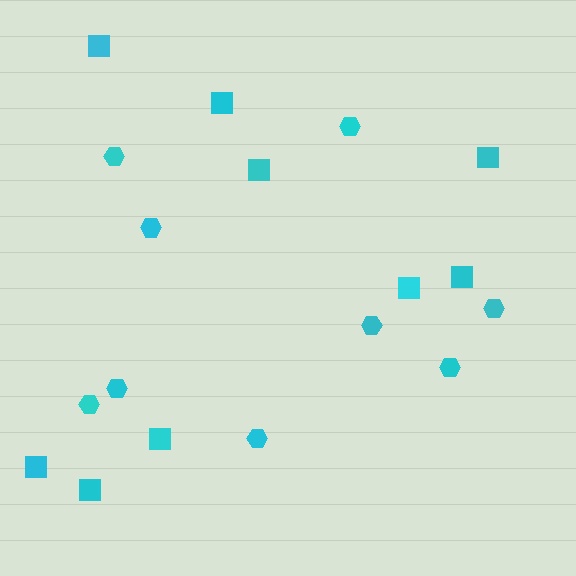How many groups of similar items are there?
There are 2 groups: one group of hexagons (9) and one group of squares (9).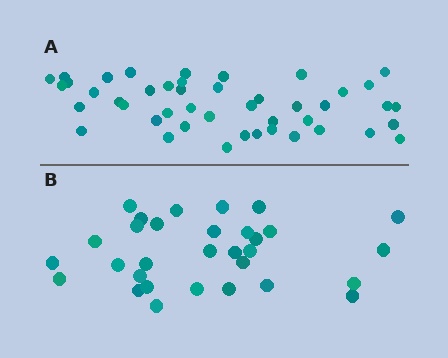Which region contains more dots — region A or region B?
Region A (the top region) has more dots.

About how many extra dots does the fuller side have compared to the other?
Region A has approximately 15 more dots than region B.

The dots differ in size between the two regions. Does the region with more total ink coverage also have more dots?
No. Region B has more total ink coverage because its dots are larger, but region A actually contains more individual dots. Total area can be misleading — the number of items is what matters here.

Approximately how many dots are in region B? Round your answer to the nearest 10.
About 30 dots. (The exact count is 31, which rounds to 30.)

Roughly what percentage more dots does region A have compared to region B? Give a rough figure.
About 45% more.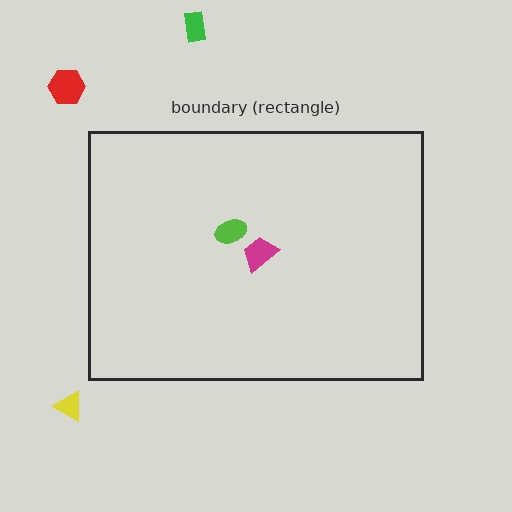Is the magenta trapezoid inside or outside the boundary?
Inside.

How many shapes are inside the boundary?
2 inside, 3 outside.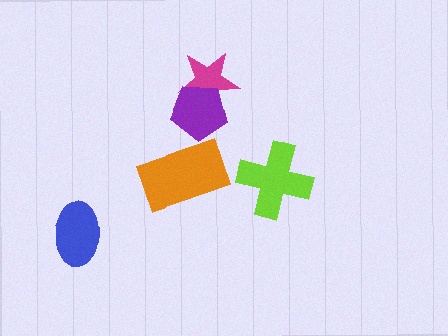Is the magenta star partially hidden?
Yes, it is partially covered by another shape.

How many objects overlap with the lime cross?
0 objects overlap with the lime cross.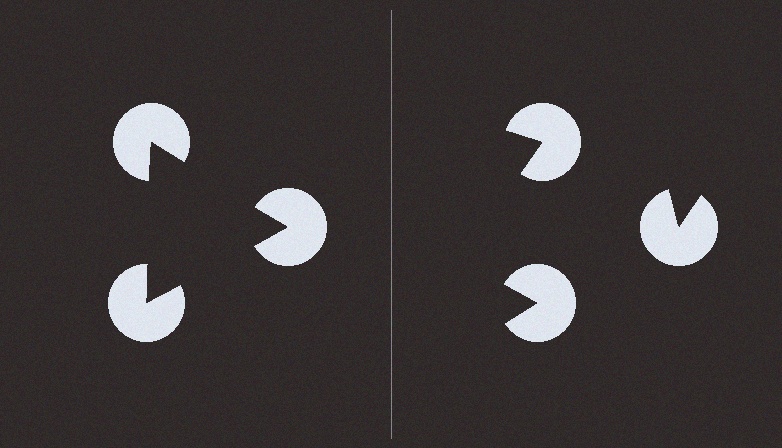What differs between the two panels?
The pac-man discs are positioned identically on both sides; only the wedge orientations differ. On the left they align to a triangle; on the right they are misaligned.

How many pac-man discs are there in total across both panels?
6 — 3 on each side.